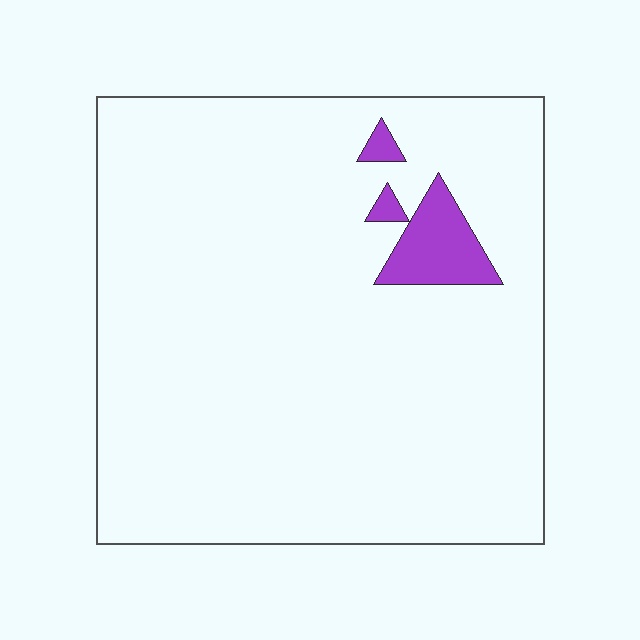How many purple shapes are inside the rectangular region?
3.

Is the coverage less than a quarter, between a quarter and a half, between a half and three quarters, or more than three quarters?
Less than a quarter.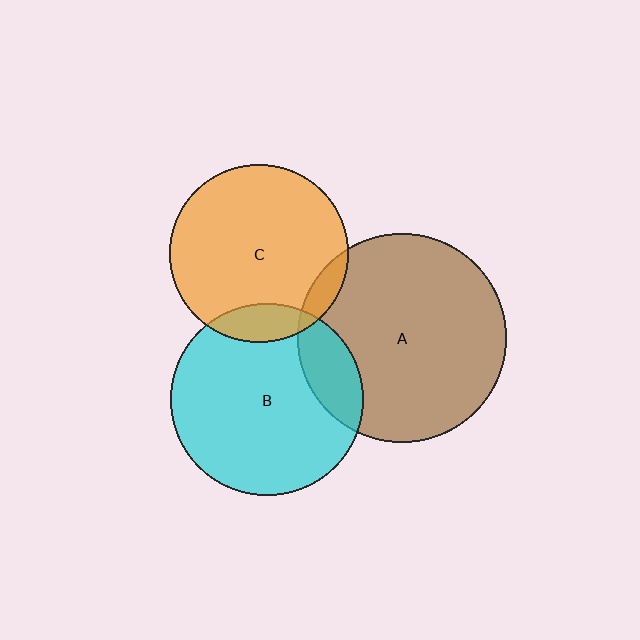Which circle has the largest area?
Circle A (brown).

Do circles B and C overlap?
Yes.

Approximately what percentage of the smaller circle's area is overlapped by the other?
Approximately 10%.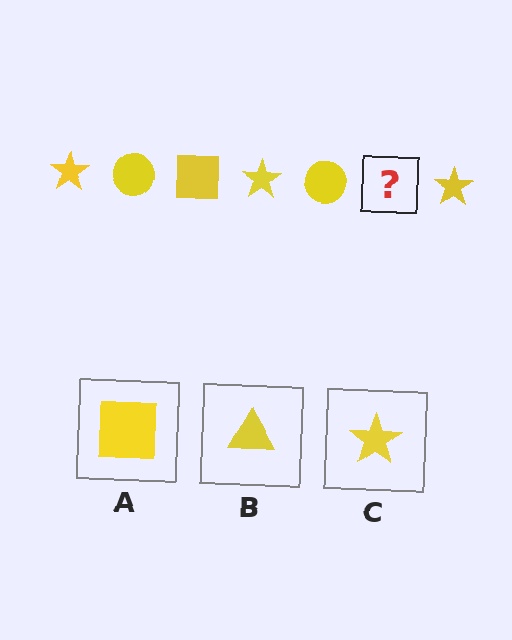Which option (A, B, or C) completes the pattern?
A.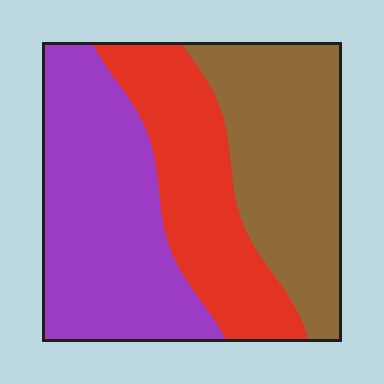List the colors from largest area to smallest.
From largest to smallest: purple, brown, red.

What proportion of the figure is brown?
Brown takes up about one third (1/3) of the figure.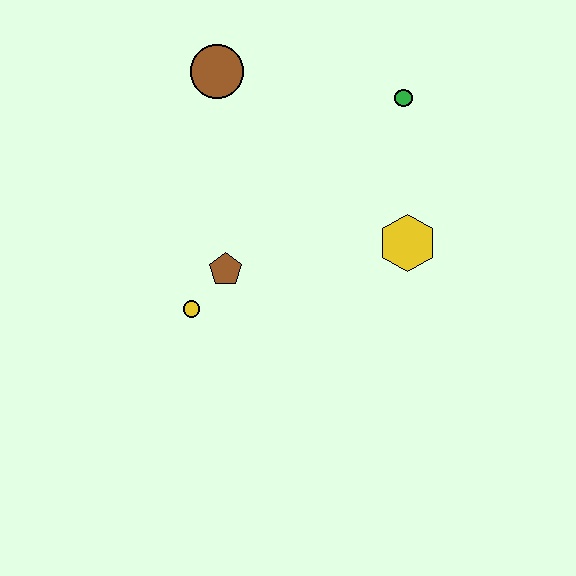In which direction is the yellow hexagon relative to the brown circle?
The yellow hexagon is to the right of the brown circle.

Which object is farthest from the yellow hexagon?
The brown circle is farthest from the yellow hexagon.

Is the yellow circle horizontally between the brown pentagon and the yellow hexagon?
No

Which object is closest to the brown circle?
The green circle is closest to the brown circle.